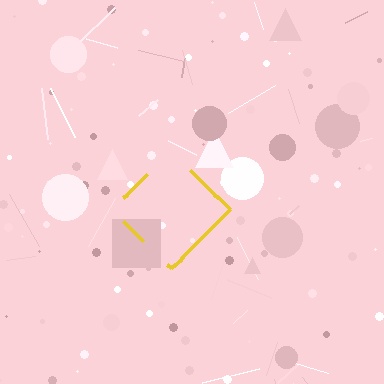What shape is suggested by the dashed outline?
The dashed outline suggests a diamond.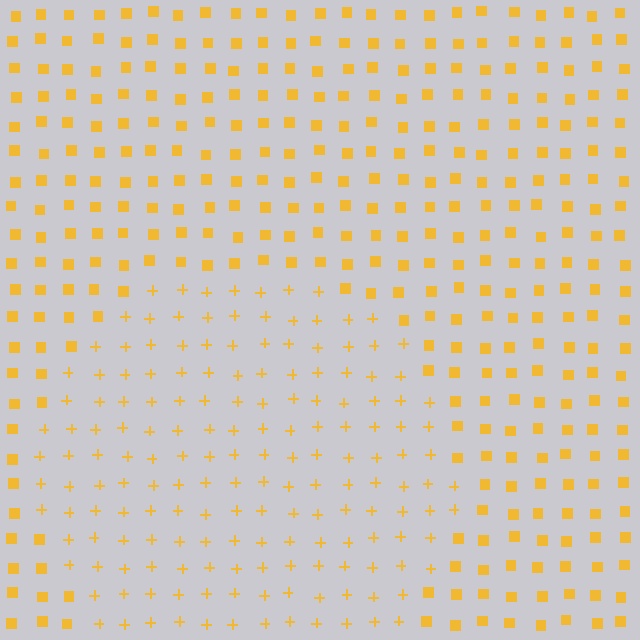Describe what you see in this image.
The image is filled with small yellow elements arranged in a uniform grid. A circle-shaped region contains plus signs, while the surrounding area contains squares. The boundary is defined purely by the change in element shape.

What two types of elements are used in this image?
The image uses plus signs inside the circle region and squares outside it.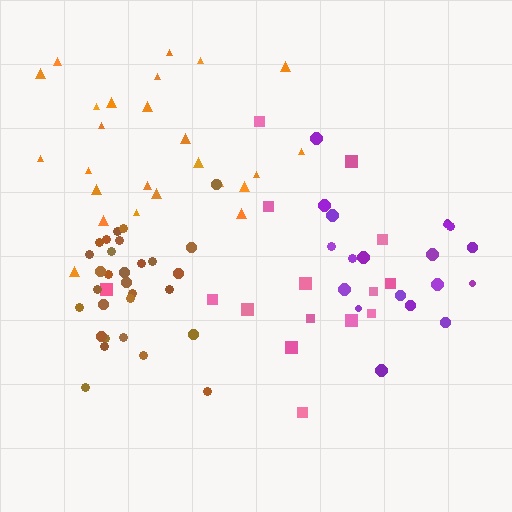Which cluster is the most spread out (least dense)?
Pink.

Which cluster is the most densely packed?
Brown.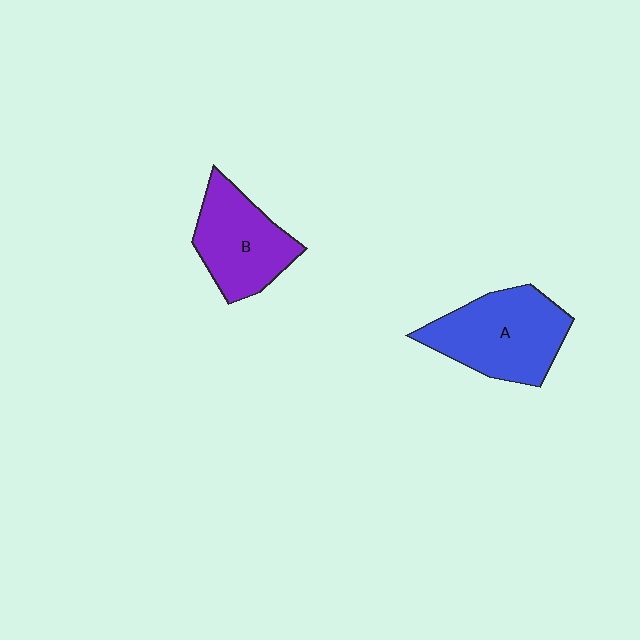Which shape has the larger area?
Shape A (blue).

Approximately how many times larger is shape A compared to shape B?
Approximately 1.2 times.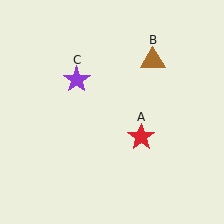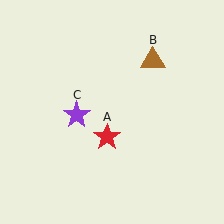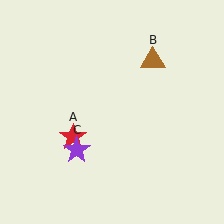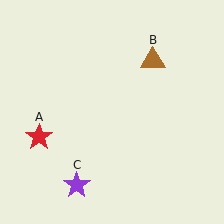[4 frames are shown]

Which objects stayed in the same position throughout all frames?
Brown triangle (object B) remained stationary.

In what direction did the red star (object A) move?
The red star (object A) moved left.